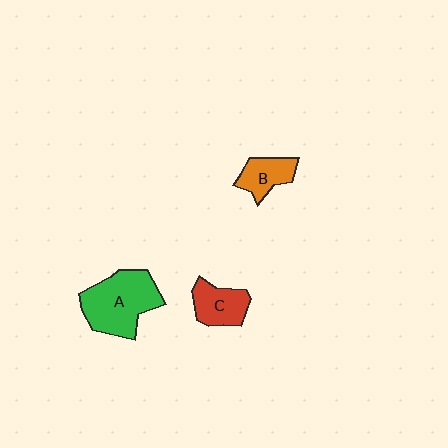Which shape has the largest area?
Shape A (green).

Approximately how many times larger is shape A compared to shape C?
Approximately 1.8 times.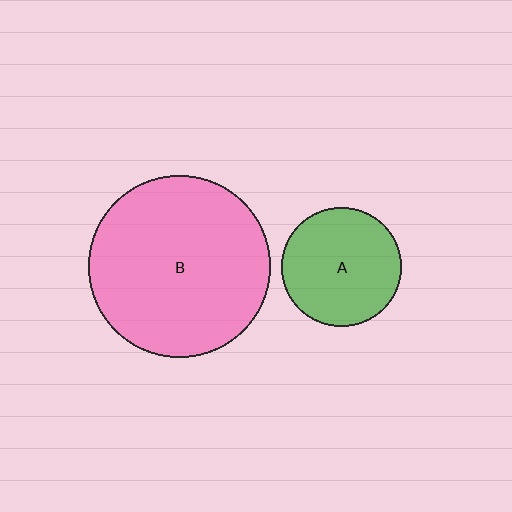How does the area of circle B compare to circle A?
Approximately 2.3 times.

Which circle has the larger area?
Circle B (pink).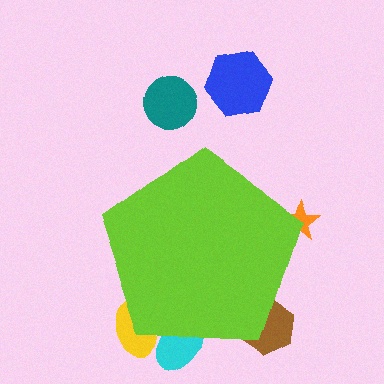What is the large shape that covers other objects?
A lime pentagon.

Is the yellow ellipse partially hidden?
Yes, the yellow ellipse is partially hidden behind the lime pentagon.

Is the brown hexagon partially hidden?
Yes, the brown hexagon is partially hidden behind the lime pentagon.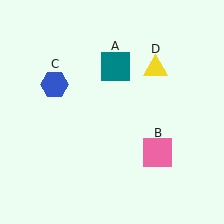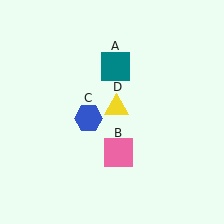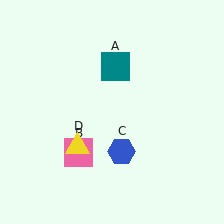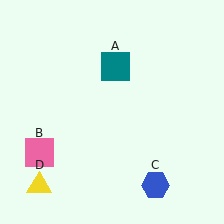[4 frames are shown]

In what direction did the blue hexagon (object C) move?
The blue hexagon (object C) moved down and to the right.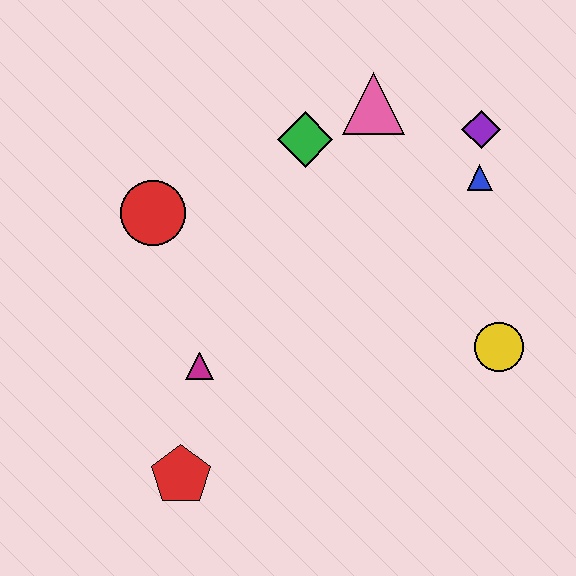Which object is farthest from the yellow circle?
The red circle is farthest from the yellow circle.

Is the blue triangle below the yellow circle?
No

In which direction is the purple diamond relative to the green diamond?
The purple diamond is to the right of the green diamond.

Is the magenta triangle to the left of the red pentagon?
No